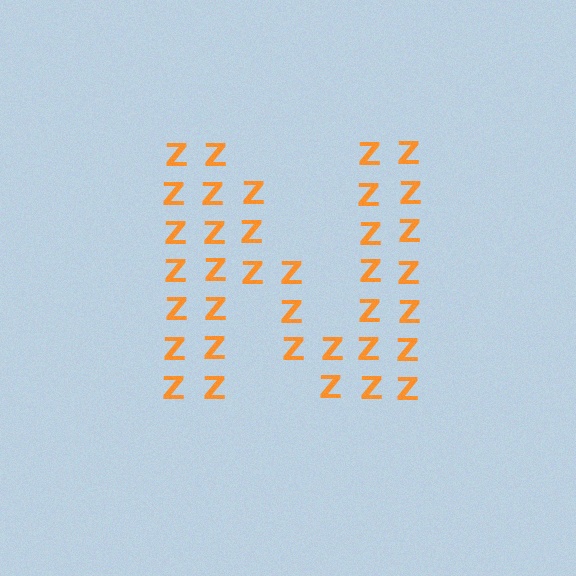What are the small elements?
The small elements are letter Z's.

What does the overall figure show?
The overall figure shows the letter N.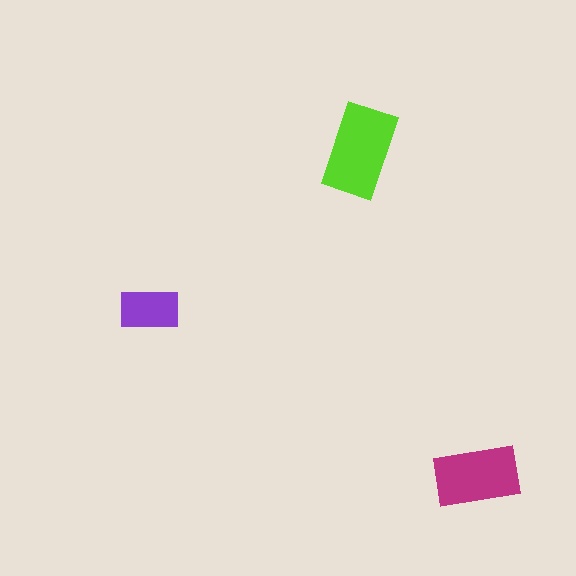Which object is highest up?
The lime rectangle is topmost.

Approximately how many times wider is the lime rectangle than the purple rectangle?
About 1.5 times wider.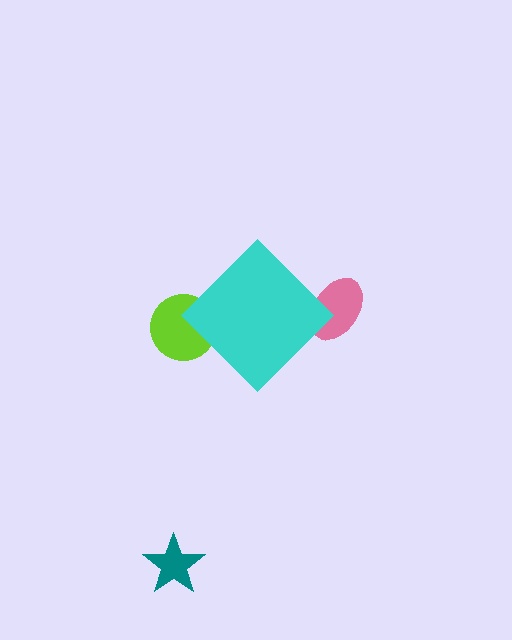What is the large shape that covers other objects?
A cyan diamond.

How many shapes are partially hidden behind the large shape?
3 shapes are partially hidden.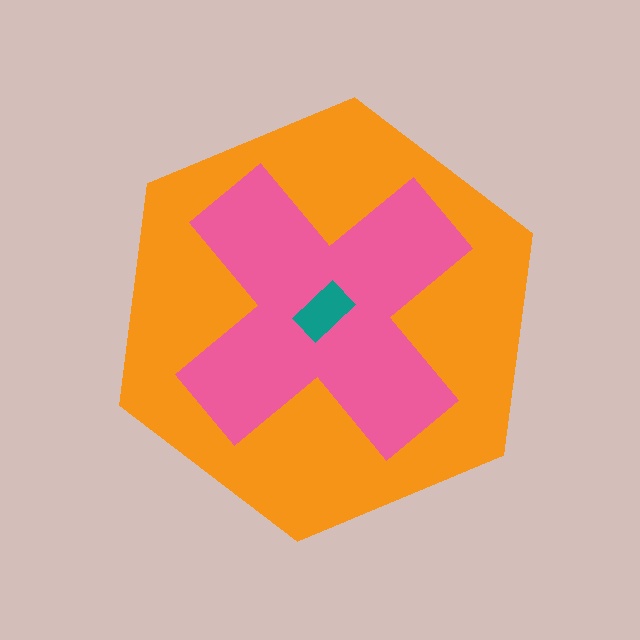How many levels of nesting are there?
3.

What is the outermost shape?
The orange hexagon.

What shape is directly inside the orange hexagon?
The pink cross.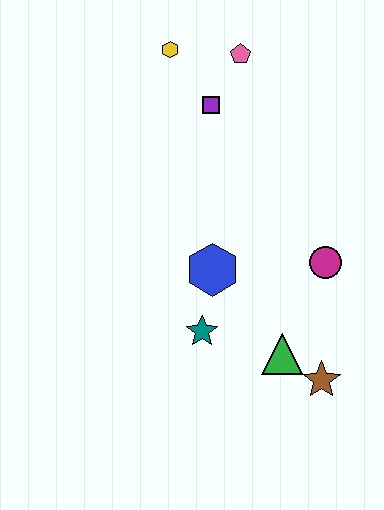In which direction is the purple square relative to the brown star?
The purple square is above the brown star.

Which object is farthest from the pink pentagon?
The brown star is farthest from the pink pentagon.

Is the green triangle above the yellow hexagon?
No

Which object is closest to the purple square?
The pink pentagon is closest to the purple square.